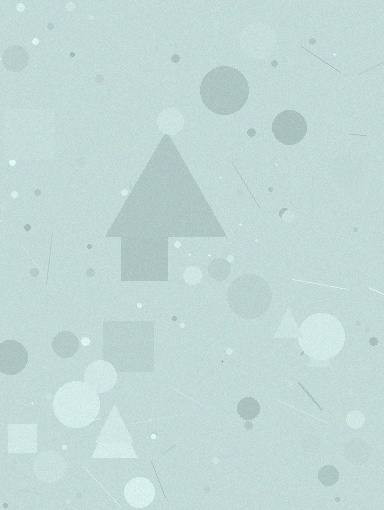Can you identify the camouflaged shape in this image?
The camouflaged shape is a triangle.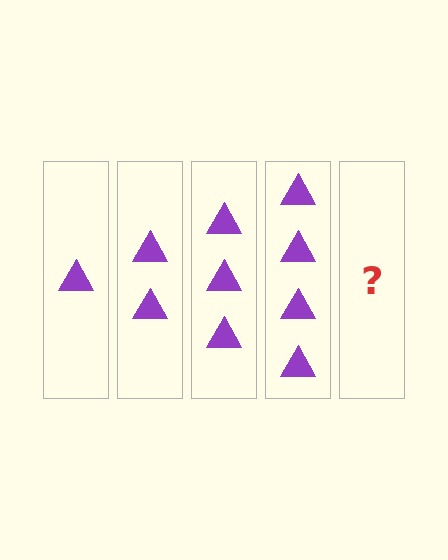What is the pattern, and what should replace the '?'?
The pattern is that each step adds one more triangle. The '?' should be 5 triangles.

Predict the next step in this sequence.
The next step is 5 triangles.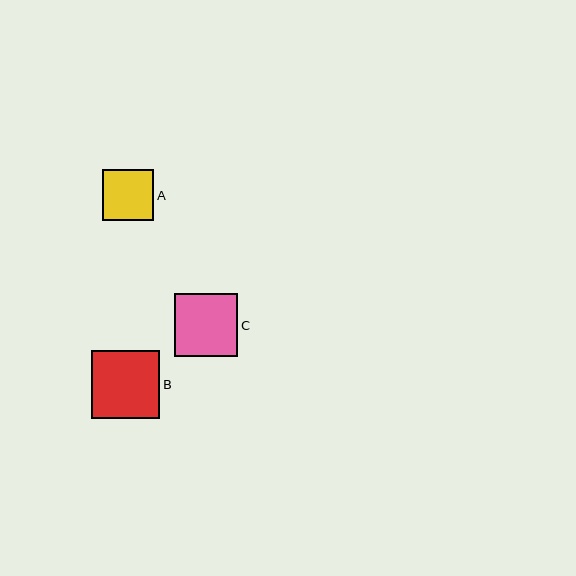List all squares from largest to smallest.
From largest to smallest: B, C, A.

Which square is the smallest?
Square A is the smallest with a size of approximately 51 pixels.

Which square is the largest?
Square B is the largest with a size of approximately 69 pixels.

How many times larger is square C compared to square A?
Square C is approximately 1.2 times the size of square A.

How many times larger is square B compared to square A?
Square B is approximately 1.3 times the size of square A.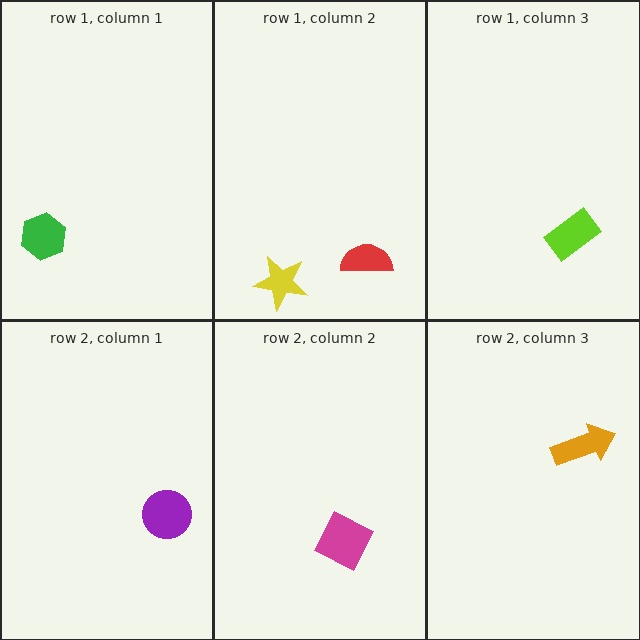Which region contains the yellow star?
The row 1, column 2 region.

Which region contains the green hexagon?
The row 1, column 1 region.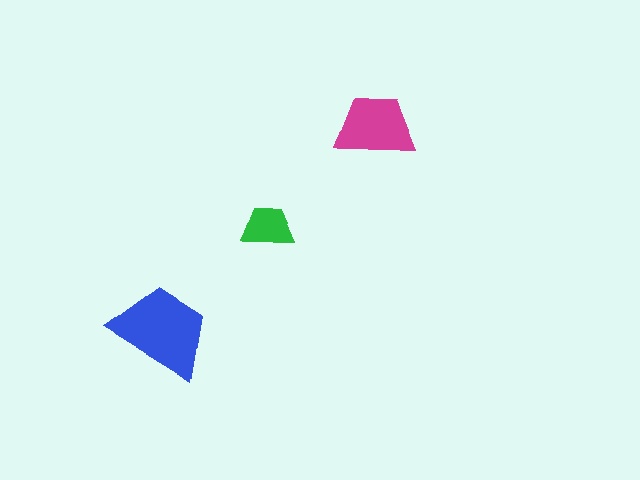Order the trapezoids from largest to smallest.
the blue one, the magenta one, the green one.